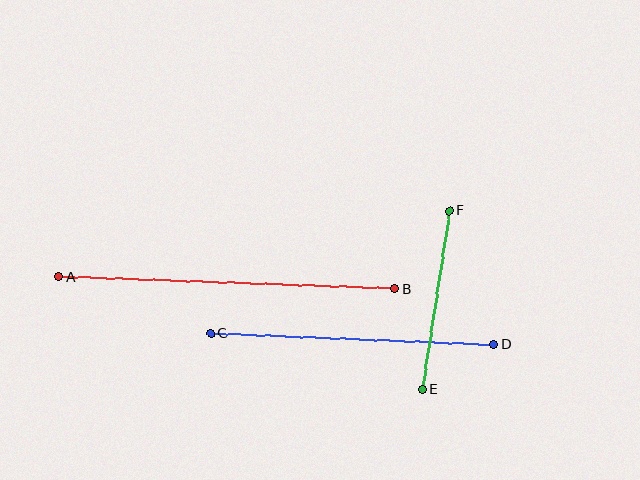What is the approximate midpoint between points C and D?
The midpoint is at approximately (352, 339) pixels.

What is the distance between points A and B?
The distance is approximately 337 pixels.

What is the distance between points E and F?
The distance is approximately 181 pixels.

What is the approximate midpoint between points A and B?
The midpoint is at approximately (227, 283) pixels.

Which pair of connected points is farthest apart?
Points A and B are farthest apart.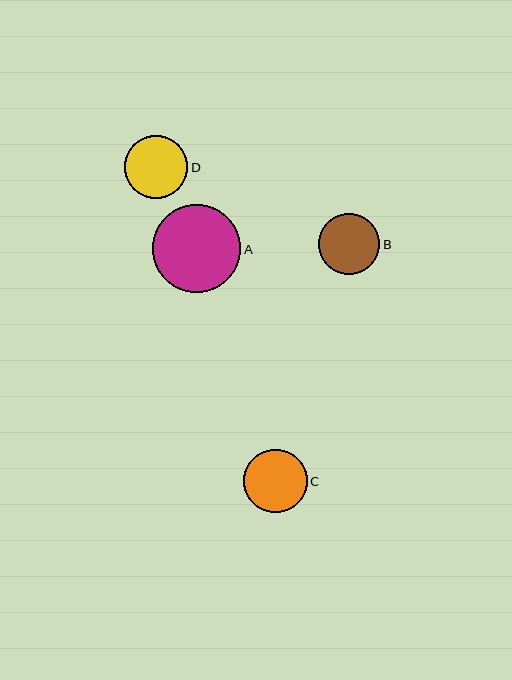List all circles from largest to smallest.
From largest to smallest: A, D, C, B.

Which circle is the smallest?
Circle B is the smallest with a size of approximately 61 pixels.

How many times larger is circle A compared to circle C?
Circle A is approximately 1.4 times the size of circle C.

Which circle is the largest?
Circle A is the largest with a size of approximately 88 pixels.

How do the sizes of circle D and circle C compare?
Circle D and circle C are approximately the same size.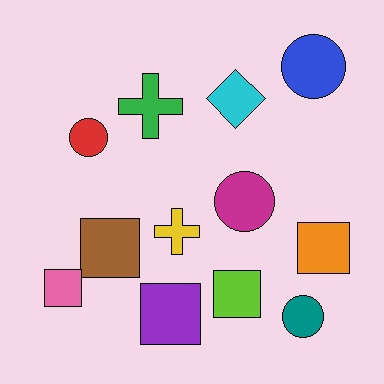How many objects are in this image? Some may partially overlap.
There are 12 objects.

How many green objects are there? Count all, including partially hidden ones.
There is 1 green object.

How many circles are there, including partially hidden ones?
There are 4 circles.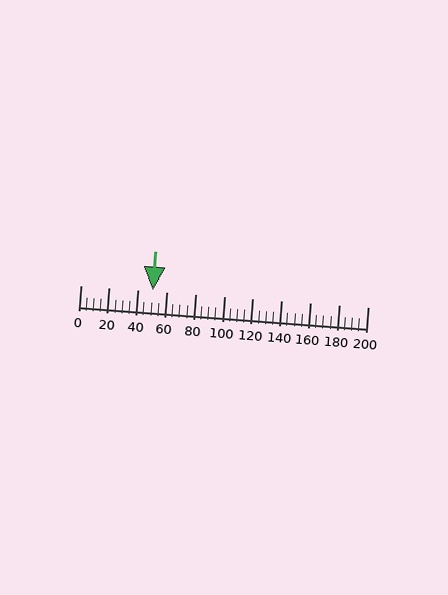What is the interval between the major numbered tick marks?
The major tick marks are spaced 20 units apart.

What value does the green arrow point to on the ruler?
The green arrow points to approximately 50.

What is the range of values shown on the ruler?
The ruler shows values from 0 to 200.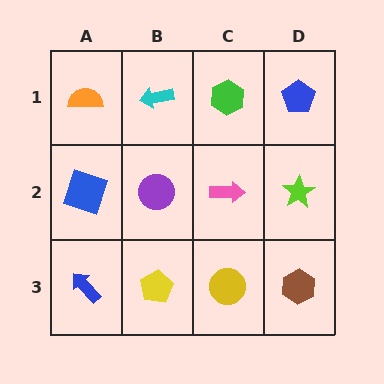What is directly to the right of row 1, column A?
A cyan arrow.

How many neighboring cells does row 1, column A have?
2.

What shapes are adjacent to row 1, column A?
A blue square (row 2, column A), a cyan arrow (row 1, column B).